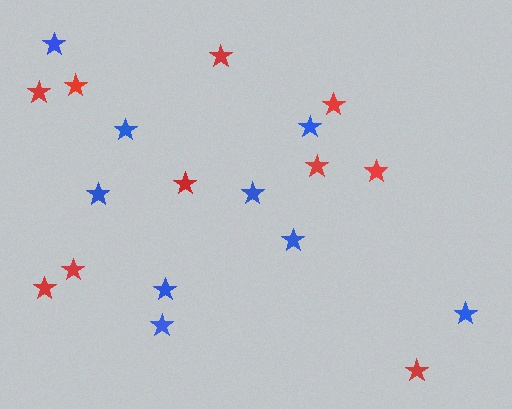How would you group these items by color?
There are 2 groups: one group of red stars (10) and one group of blue stars (9).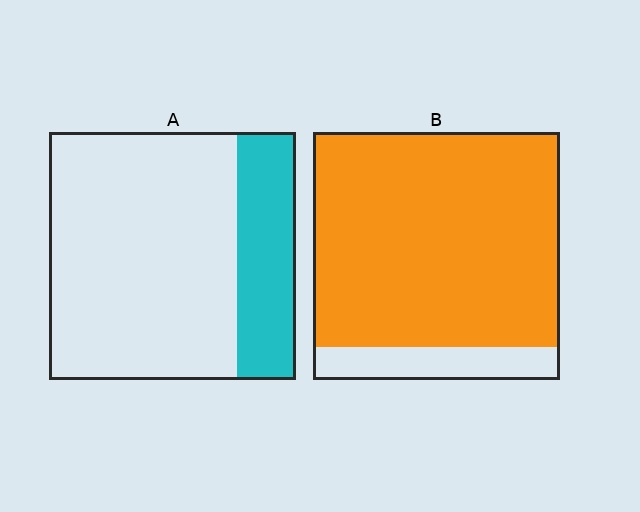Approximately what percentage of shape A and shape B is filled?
A is approximately 25% and B is approximately 85%.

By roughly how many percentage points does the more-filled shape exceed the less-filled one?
By roughly 65 percentage points (B over A).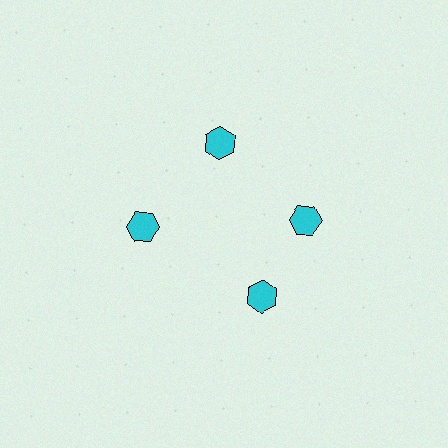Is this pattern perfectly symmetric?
No. The 4 cyan hexagons are arranged in a ring, but one element near the 6 o'clock position is rotated out of alignment along the ring, breaking the 4-fold rotational symmetry.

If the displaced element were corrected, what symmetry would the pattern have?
It would have 4-fold rotational symmetry — the pattern would map onto itself every 90 degrees.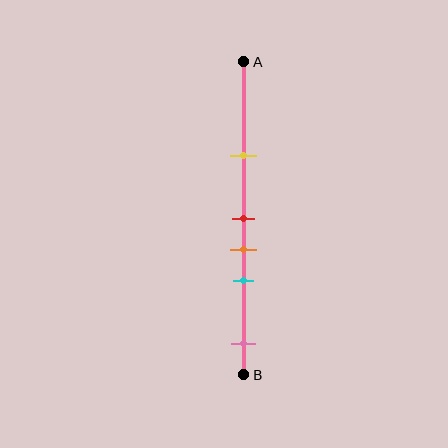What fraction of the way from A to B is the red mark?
The red mark is approximately 50% (0.5) of the way from A to B.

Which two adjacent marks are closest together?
The red and orange marks are the closest adjacent pair.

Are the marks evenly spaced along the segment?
No, the marks are not evenly spaced.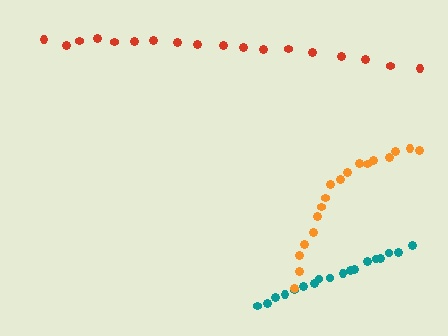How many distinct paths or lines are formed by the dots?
There are 3 distinct paths.